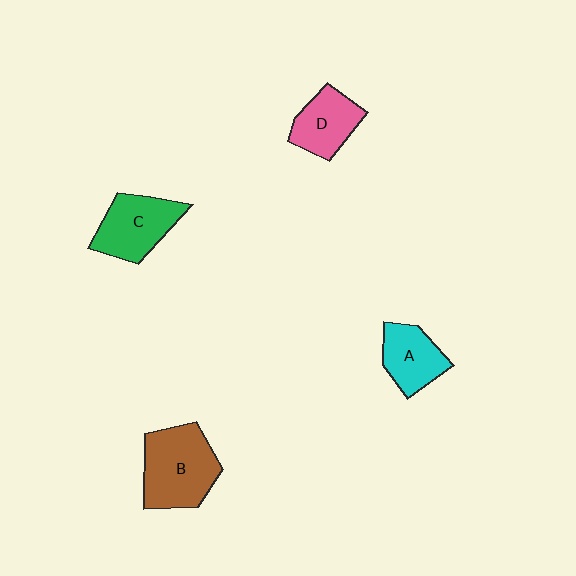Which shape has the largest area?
Shape B (brown).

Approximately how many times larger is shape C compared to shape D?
Approximately 1.2 times.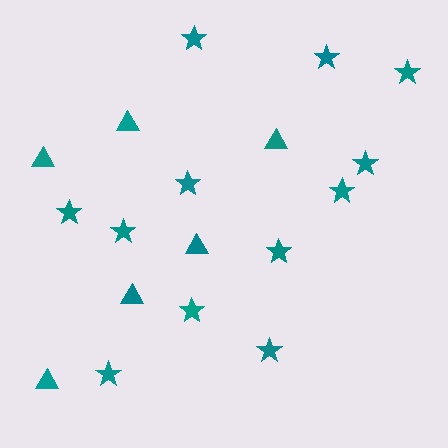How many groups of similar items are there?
There are 2 groups: one group of stars (12) and one group of triangles (6).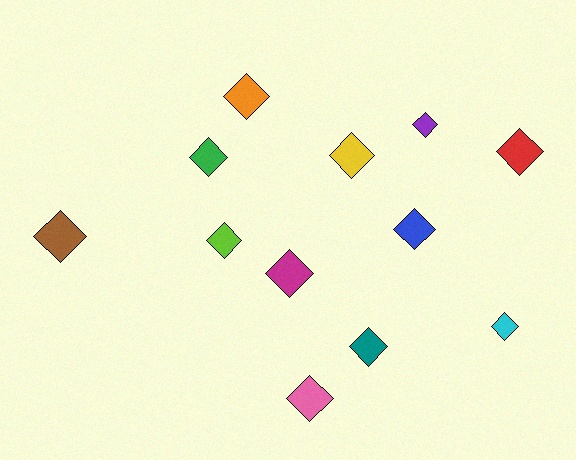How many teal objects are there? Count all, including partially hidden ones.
There is 1 teal object.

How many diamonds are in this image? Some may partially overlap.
There are 12 diamonds.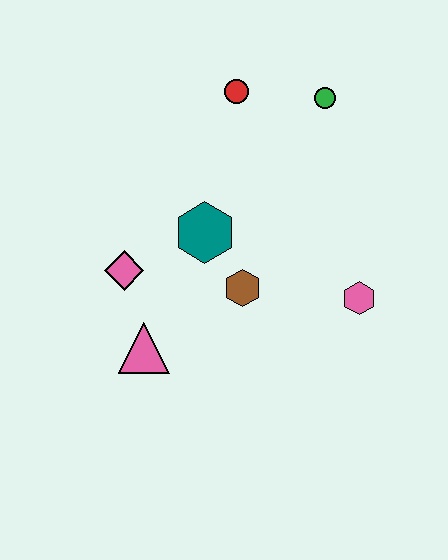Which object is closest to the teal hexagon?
The brown hexagon is closest to the teal hexagon.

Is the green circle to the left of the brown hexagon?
No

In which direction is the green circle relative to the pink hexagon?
The green circle is above the pink hexagon.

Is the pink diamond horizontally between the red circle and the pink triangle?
No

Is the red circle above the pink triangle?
Yes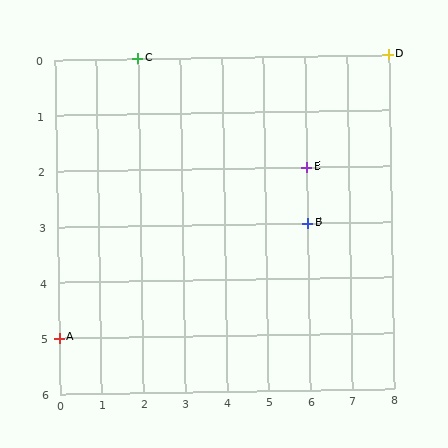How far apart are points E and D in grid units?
Points E and D are 2 columns and 2 rows apart (about 2.8 grid units diagonally).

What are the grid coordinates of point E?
Point E is at grid coordinates (6, 2).